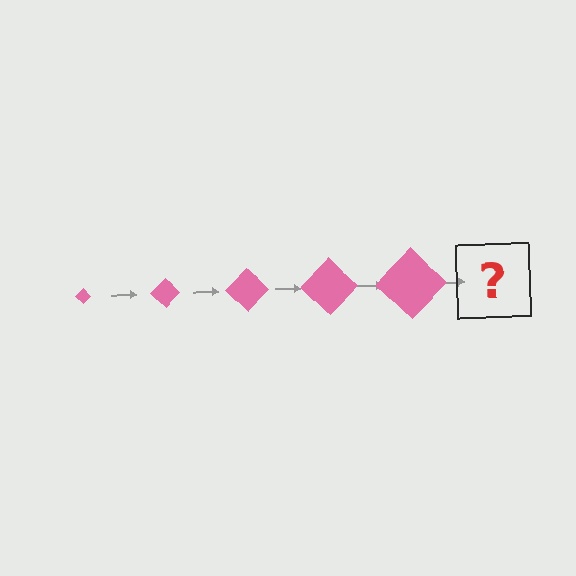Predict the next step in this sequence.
The next step is a pink diamond, larger than the previous one.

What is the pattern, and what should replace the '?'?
The pattern is that the diamond gets progressively larger each step. The '?' should be a pink diamond, larger than the previous one.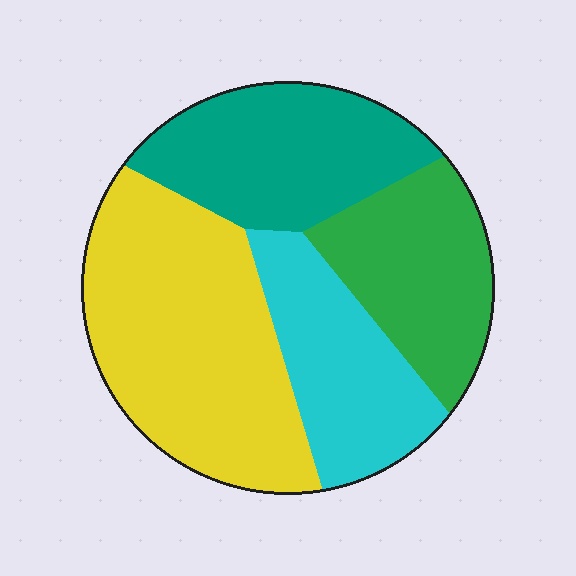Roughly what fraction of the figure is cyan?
Cyan covers 20% of the figure.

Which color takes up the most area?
Yellow, at roughly 35%.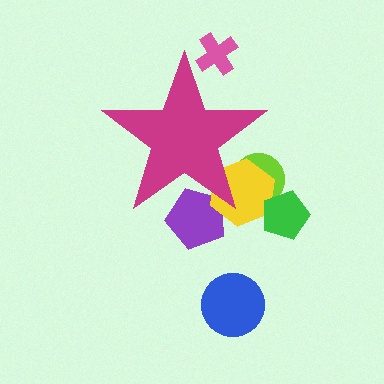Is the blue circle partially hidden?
No, the blue circle is fully visible.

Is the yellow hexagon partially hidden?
Yes, the yellow hexagon is partially hidden behind the magenta star.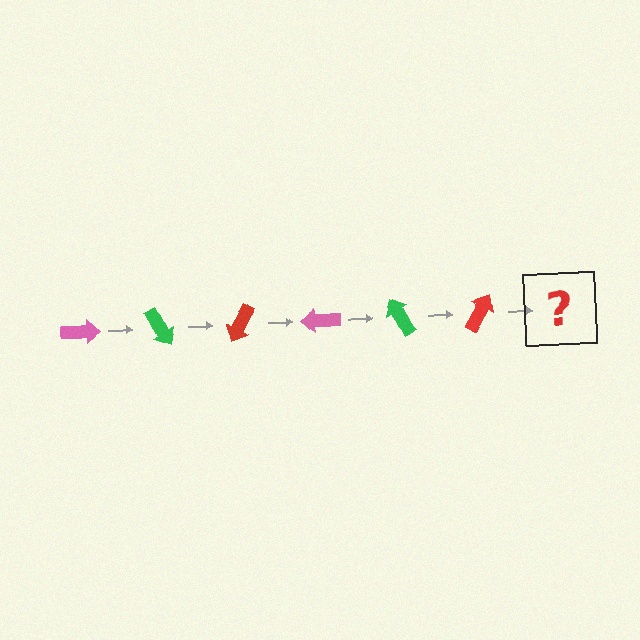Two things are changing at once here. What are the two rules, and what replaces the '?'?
The two rules are that it rotates 60 degrees each step and the color cycles through pink, green, and red. The '?' should be a pink arrow, rotated 360 degrees from the start.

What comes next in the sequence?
The next element should be a pink arrow, rotated 360 degrees from the start.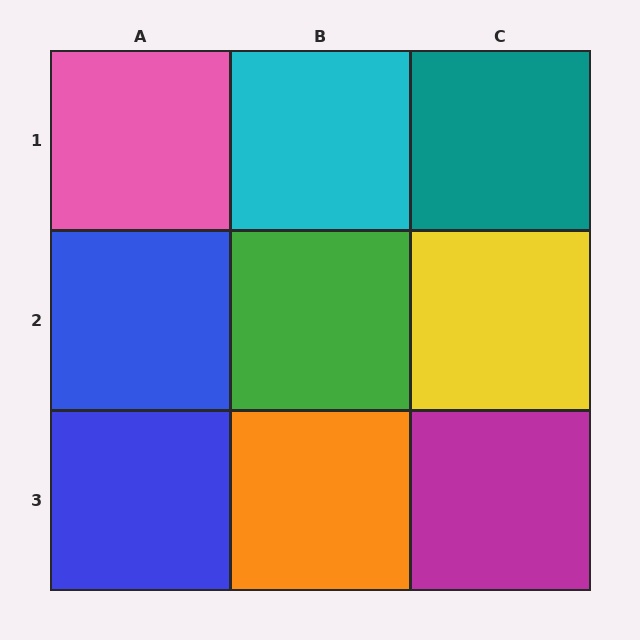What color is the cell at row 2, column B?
Green.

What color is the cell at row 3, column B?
Orange.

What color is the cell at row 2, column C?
Yellow.